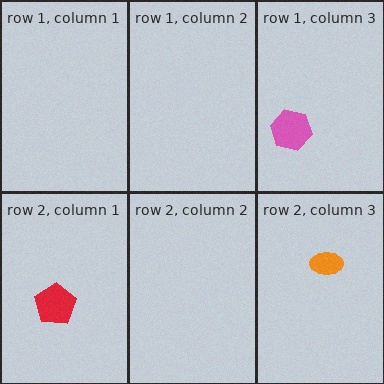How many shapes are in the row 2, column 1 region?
1.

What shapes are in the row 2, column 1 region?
The red pentagon.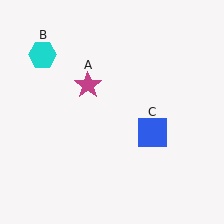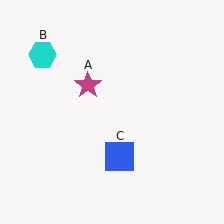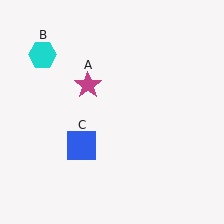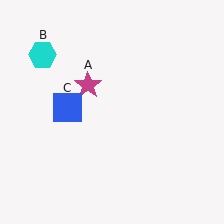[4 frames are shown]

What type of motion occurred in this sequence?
The blue square (object C) rotated clockwise around the center of the scene.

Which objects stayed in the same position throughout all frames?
Magenta star (object A) and cyan hexagon (object B) remained stationary.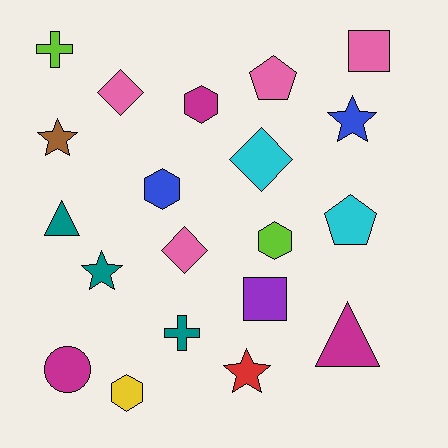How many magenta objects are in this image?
There are 3 magenta objects.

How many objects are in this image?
There are 20 objects.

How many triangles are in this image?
There are 2 triangles.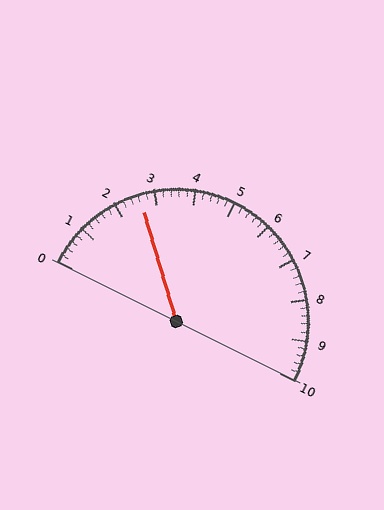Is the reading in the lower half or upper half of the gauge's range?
The reading is in the lower half of the range (0 to 10).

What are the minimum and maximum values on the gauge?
The gauge ranges from 0 to 10.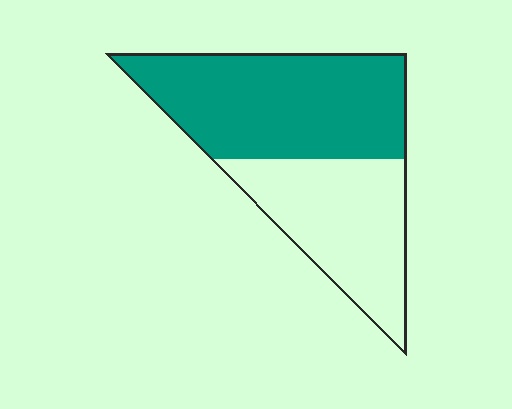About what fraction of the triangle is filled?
About three fifths (3/5).